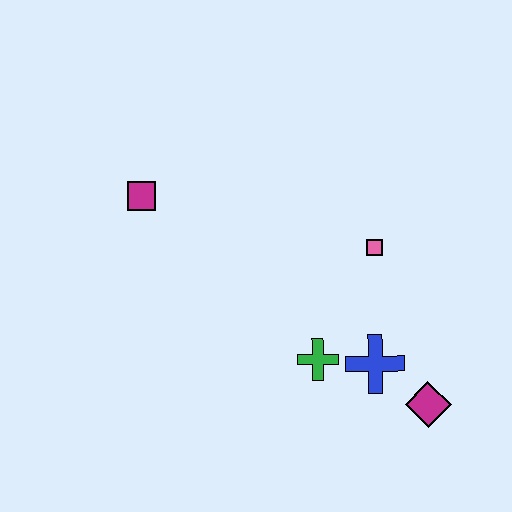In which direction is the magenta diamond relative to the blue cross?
The magenta diamond is to the right of the blue cross.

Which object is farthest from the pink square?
The magenta square is farthest from the pink square.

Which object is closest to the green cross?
The blue cross is closest to the green cross.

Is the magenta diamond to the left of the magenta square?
No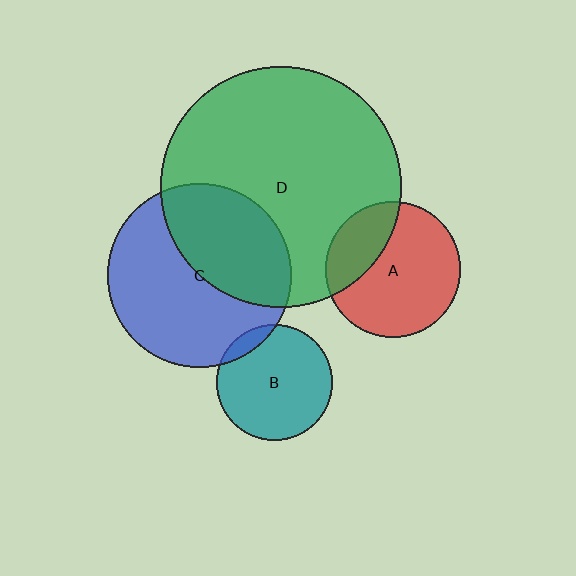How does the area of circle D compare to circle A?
Approximately 3.2 times.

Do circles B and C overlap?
Yes.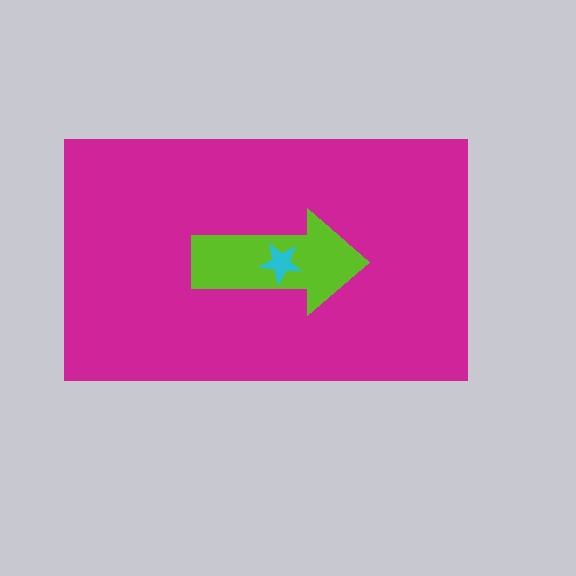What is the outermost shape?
The magenta rectangle.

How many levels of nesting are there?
3.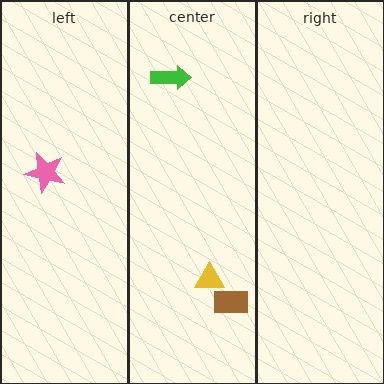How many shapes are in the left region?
1.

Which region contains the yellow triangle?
The center region.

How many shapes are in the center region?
3.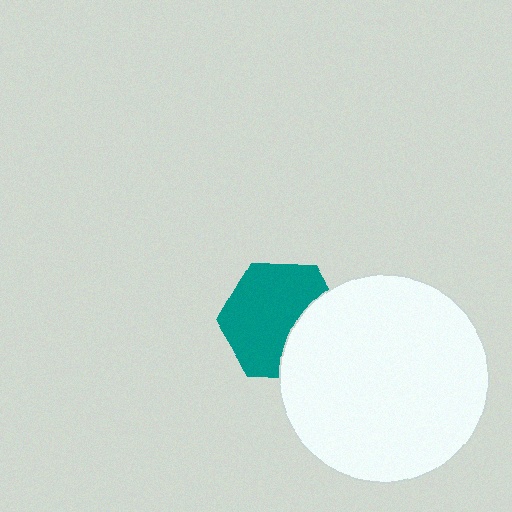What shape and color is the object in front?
The object in front is a white circle.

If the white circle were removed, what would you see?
You would see the complete teal hexagon.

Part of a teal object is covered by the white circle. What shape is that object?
It is a hexagon.